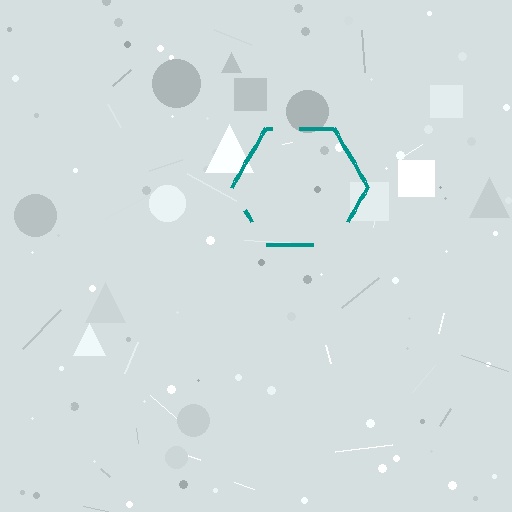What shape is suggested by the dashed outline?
The dashed outline suggests a hexagon.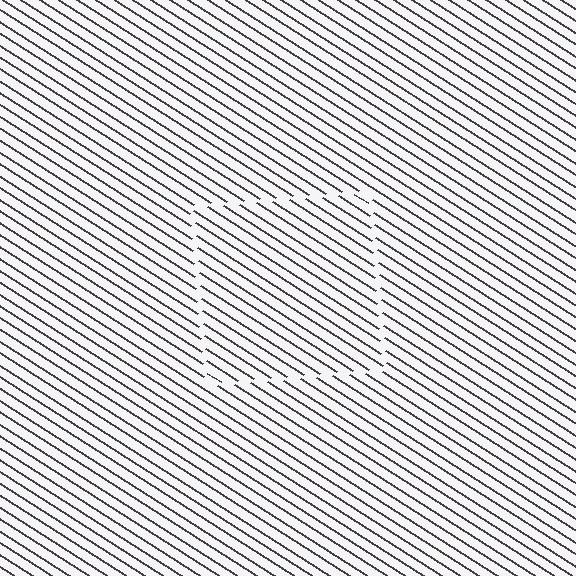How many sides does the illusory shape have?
4 sides — the line-ends trace a square.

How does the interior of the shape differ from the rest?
The interior of the shape contains the same grating, shifted by half a period — the contour is defined by the phase discontinuity where line-ends from the inner and outer gratings abut.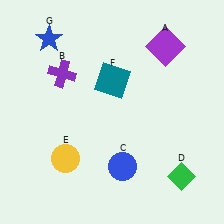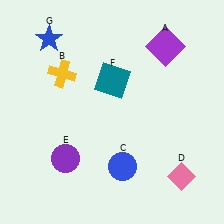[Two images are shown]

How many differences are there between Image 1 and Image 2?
There are 3 differences between the two images.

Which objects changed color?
B changed from purple to yellow. D changed from green to pink. E changed from yellow to purple.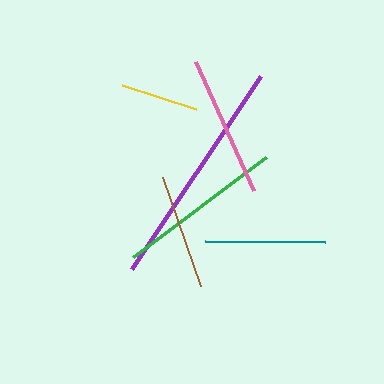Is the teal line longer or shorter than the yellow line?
The teal line is longer than the yellow line.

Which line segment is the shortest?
The yellow line is the shortest at approximately 78 pixels.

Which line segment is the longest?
The purple line is the longest at approximately 232 pixels.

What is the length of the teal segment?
The teal segment is approximately 120 pixels long.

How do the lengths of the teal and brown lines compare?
The teal and brown lines are approximately the same length.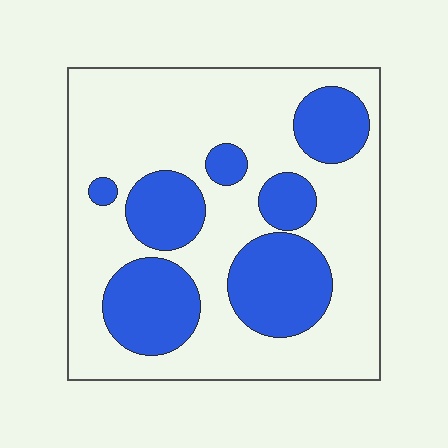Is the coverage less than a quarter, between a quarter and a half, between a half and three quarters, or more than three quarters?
Between a quarter and a half.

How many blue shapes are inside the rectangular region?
7.